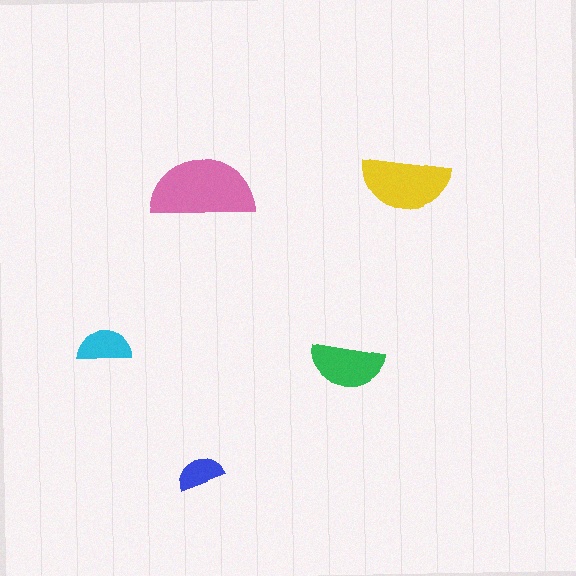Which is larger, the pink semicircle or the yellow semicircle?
The pink one.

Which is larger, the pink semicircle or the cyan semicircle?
The pink one.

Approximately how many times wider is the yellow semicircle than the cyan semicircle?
About 1.5 times wider.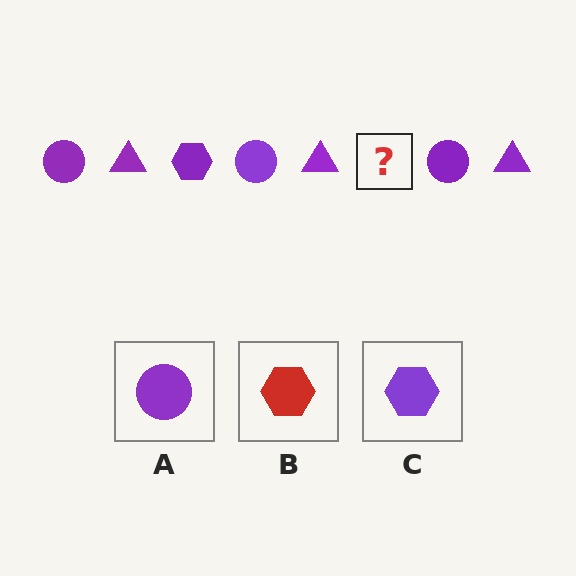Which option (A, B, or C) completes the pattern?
C.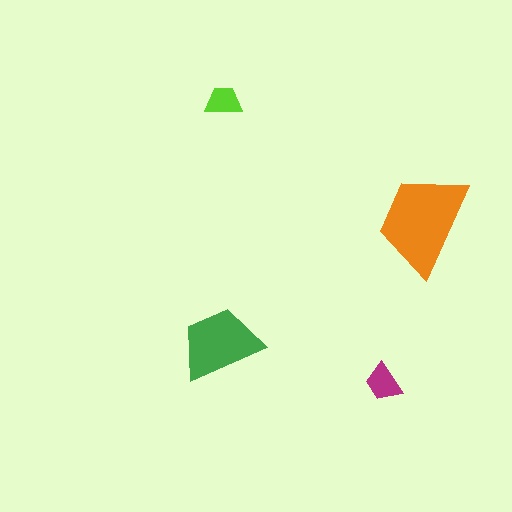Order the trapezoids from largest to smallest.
the orange one, the green one, the magenta one, the lime one.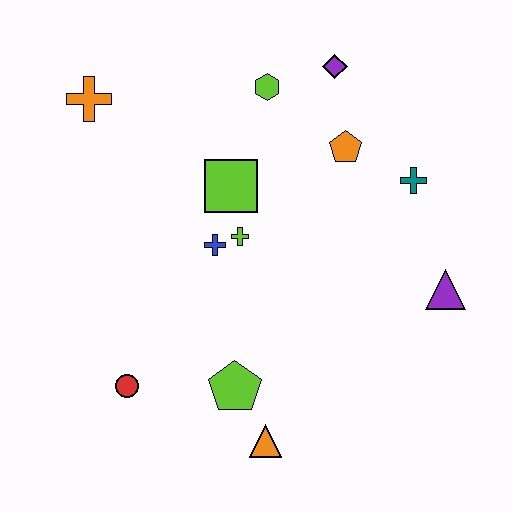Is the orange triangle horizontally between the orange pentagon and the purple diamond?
No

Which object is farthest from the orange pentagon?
The red circle is farthest from the orange pentagon.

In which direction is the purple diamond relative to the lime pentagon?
The purple diamond is above the lime pentagon.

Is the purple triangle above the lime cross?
No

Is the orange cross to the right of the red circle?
No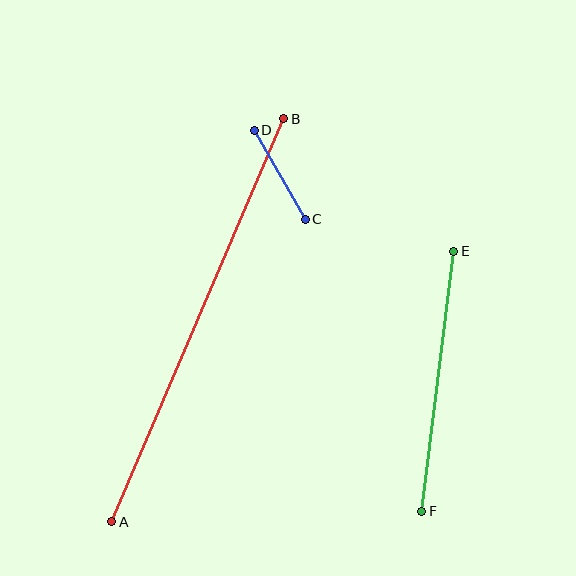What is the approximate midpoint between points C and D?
The midpoint is at approximately (280, 175) pixels.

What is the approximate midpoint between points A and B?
The midpoint is at approximately (198, 320) pixels.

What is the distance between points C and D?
The distance is approximately 102 pixels.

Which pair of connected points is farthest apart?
Points A and B are farthest apart.